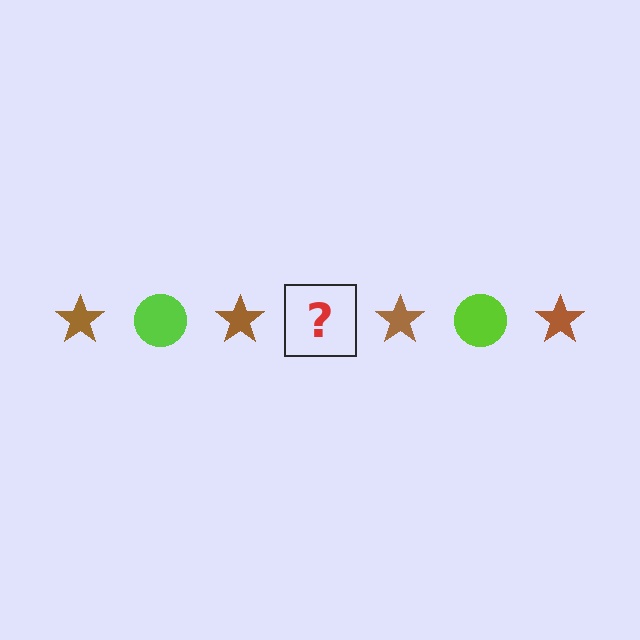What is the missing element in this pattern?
The missing element is a lime circle.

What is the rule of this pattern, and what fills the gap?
The rule is that the pattern alternates between brown star and lime circle. The gap should be filled with a lime circle.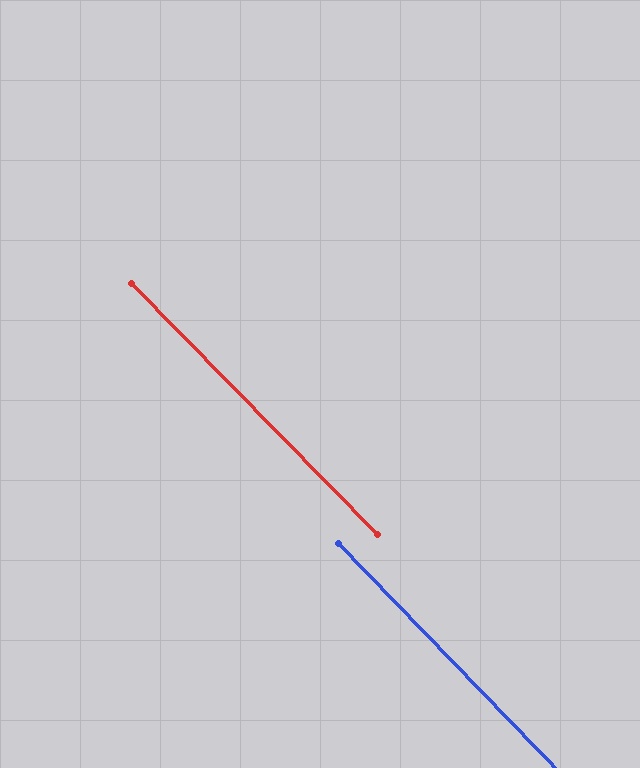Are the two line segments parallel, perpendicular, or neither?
Parallel — their directions differ by only 0.5°.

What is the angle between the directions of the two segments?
Approximately 0 degrees.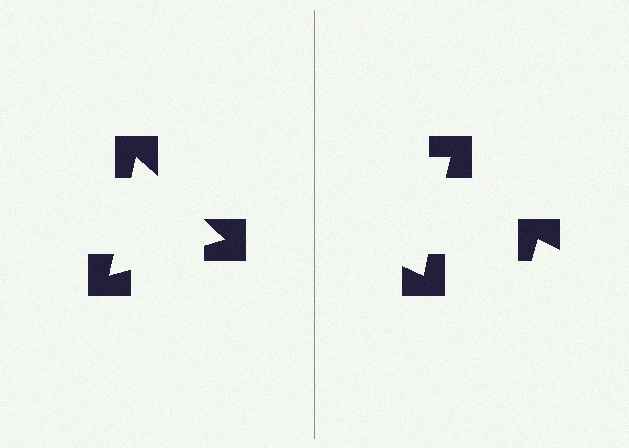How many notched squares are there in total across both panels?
6 — 3 on each side.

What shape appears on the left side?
An illusory triangle.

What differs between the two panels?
The notched squares are positioned identically on both sides; only the wedge orientations differ. On the left they align to a triangle; on the right they are misaligned.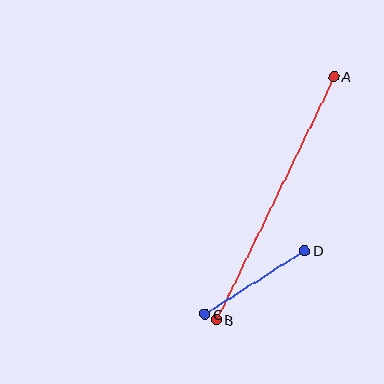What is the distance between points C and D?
The distance is approximately 118 pixels.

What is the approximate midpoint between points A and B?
The midpoint is at approximately (275, 198) pixels.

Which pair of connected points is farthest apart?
Points A and B are farthest apart.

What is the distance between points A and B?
The distance is approximately 270 pixels.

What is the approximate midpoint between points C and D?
The midpoint is at approximately (255, 282) pixels.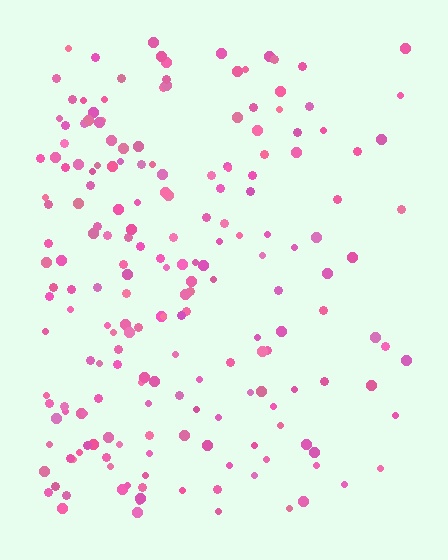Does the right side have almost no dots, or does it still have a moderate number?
Still a moderate number, just noticeably fewer than the left.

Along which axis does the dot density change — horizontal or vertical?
Horizontal.